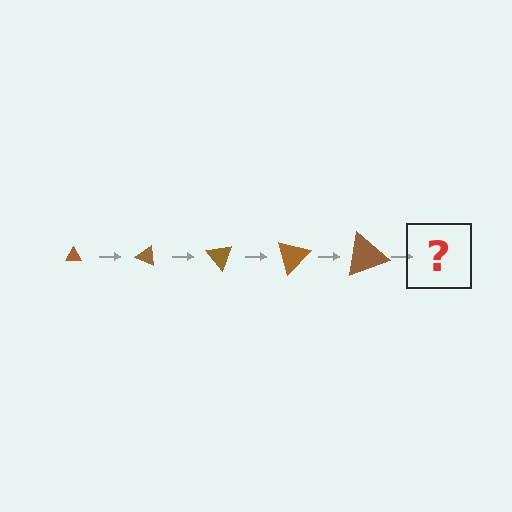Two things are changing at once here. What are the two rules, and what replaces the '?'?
The two rules are that the triangle grows larger each step and it rotates 25 degrees each step. The '?' should be a triangle, larger than the previous one and rotated 125 degrees from the start.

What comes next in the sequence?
The next element should be a triangle, larger than the previous one and rotated 125 degrees from the start.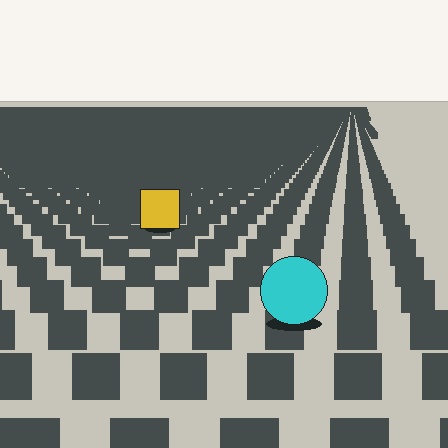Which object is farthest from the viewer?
The yellow square is farthest from the viewer. It appears smaller and the ground texture around it is denser.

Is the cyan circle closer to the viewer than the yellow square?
Yes. The cyan circle is closer — you can tell from the texture gradient: the ground texture is coarser near it.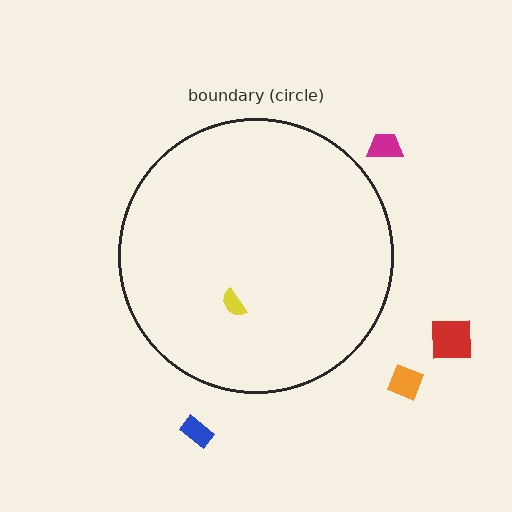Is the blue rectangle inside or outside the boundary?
Outside.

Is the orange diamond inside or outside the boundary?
Outside.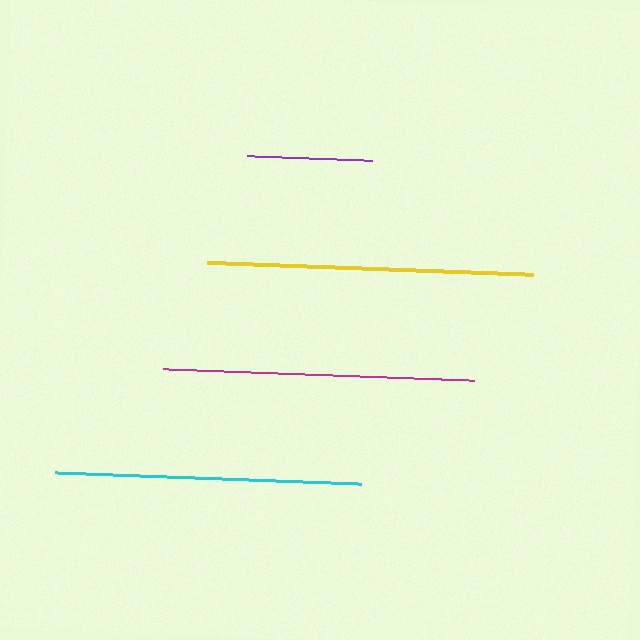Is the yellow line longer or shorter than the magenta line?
The yellow line is longer than the magenta line.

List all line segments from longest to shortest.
From longest to shortest: yellow, magenta, cyan, purple.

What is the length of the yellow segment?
The yellow segment is approximately 326 pixels long.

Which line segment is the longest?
The yellow line is the longest at approximately 326 pixels.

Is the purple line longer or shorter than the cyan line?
The cyan line is longer than the purple line.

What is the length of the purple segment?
The purple segment is approximately 125 pixels long.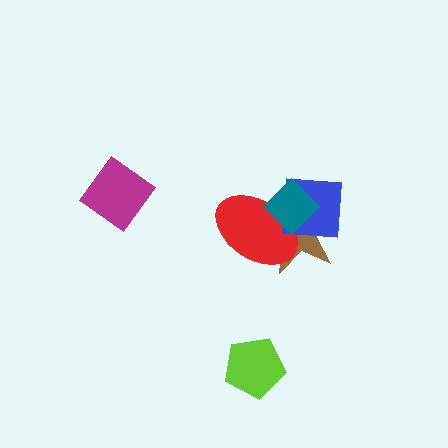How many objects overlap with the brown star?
3 objects overlap with the brown star.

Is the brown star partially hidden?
Yes, it is partially covered by another shape.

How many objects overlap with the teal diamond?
3 objects overlap with the teal diamond.